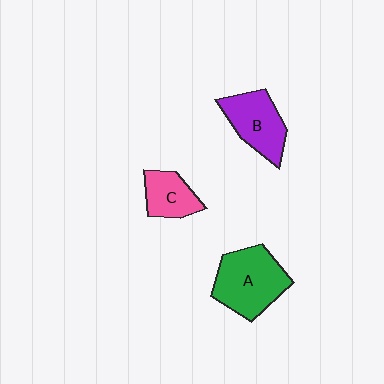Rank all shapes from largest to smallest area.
From largest to smallest: A (green), B (purple), C (pink).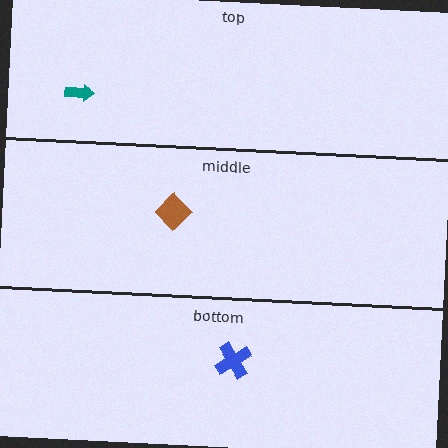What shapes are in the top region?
The teal arrow.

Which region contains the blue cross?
The bottom region.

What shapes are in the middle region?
The brown diamond.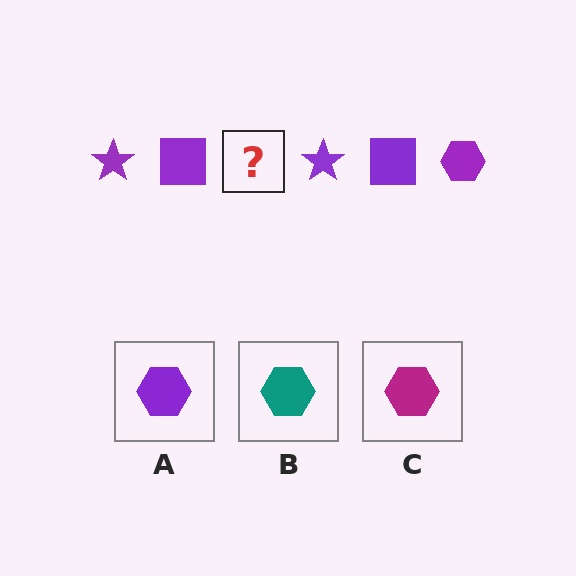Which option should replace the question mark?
Option A.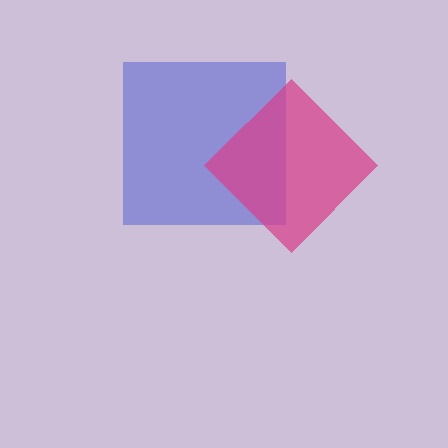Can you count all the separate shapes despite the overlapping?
Yes, there are 2 separate shapes.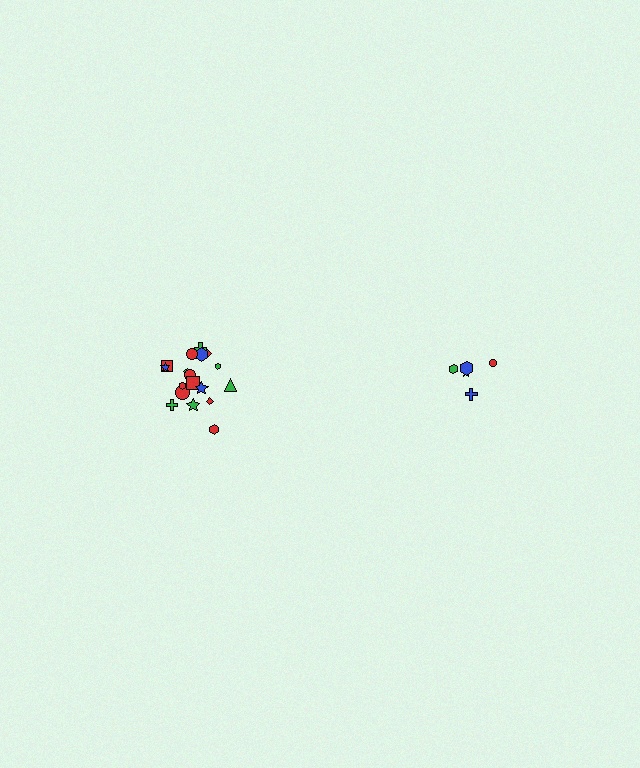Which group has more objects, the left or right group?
The left group.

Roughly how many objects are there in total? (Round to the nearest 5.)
Roughly 25 objects in total.